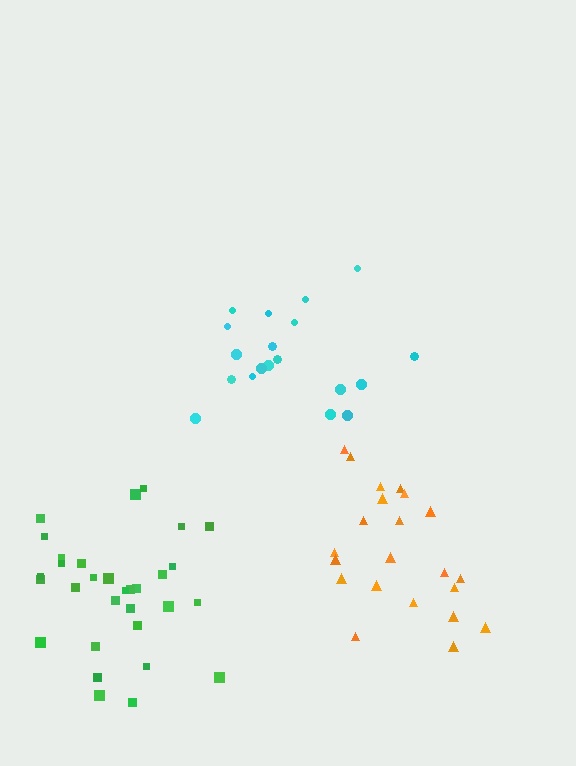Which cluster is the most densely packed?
Cyan.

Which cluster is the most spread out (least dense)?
Orange.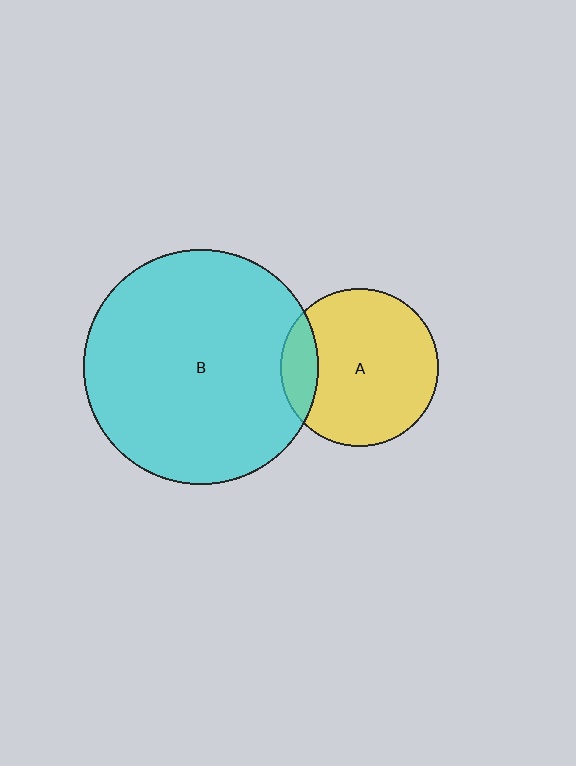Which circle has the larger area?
Circle B (cyan).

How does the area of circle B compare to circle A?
Approximately 2.2 times.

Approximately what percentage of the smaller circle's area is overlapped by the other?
Approximately 15%.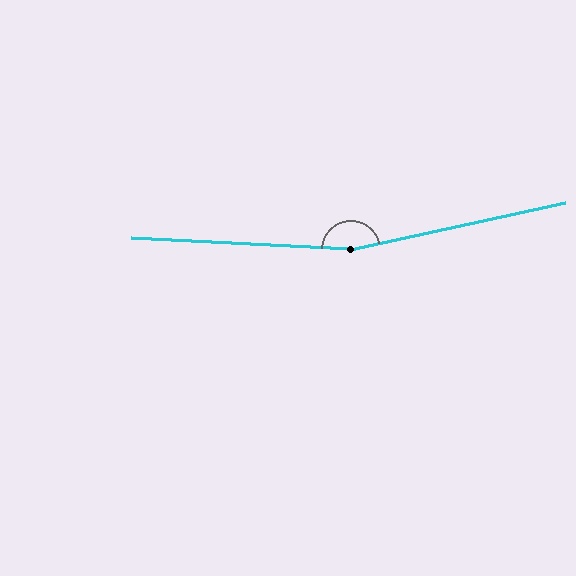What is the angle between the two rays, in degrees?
Approximately 165 degrees.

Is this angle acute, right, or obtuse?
It is obtuse.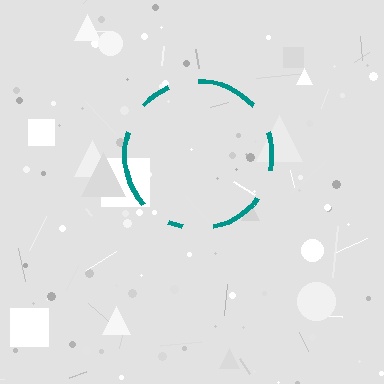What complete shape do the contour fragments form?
The contour fragments form a circle.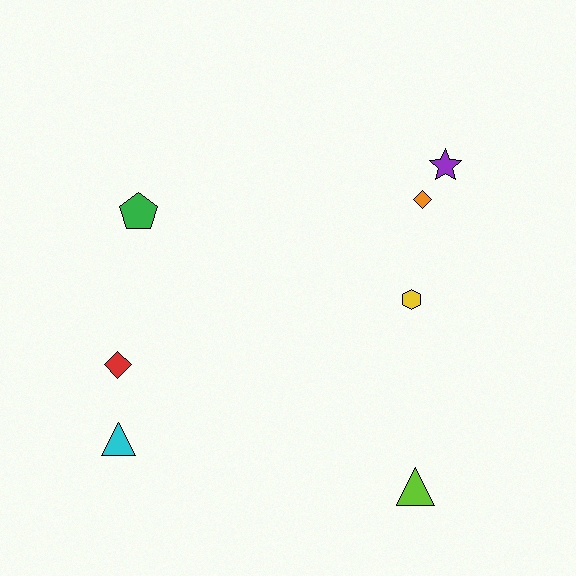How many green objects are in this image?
There is 1 green object.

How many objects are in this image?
There are 7 objects.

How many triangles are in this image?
There are 2 triangles.